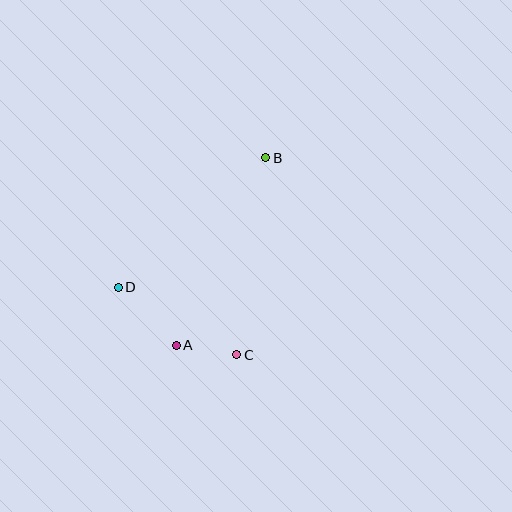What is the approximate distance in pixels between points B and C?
The distance between B and C is approximately 199 pixels.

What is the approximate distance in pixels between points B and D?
The distance between B and D is approximately 196 pixels.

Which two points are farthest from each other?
Points A and B are farthest from each other.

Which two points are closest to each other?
Points A and C are closest to each other.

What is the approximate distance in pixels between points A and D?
The distance between A and D is approximately 82 pixels.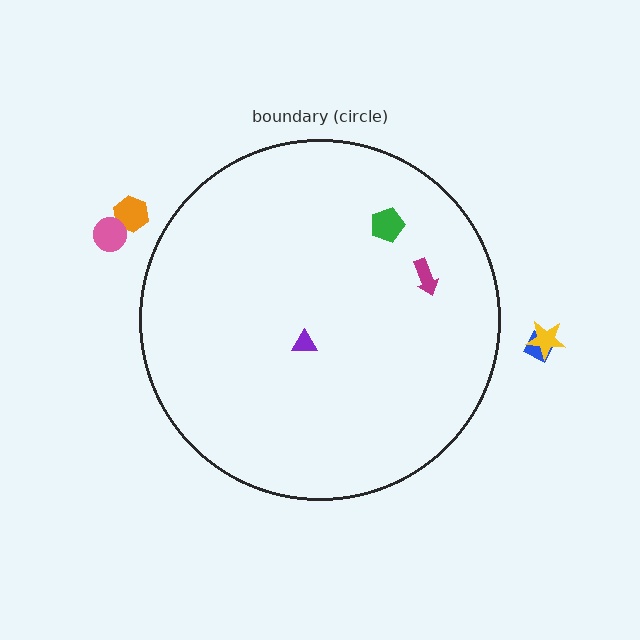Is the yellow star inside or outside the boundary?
Outside.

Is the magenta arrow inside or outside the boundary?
Inside.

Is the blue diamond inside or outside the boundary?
Outside.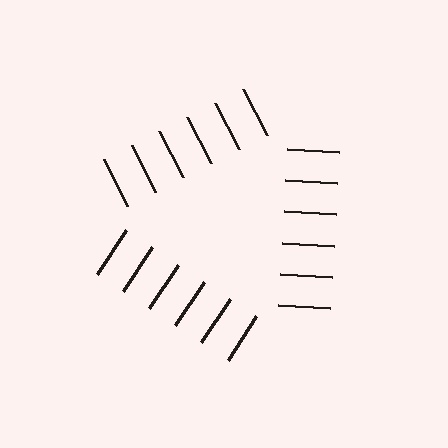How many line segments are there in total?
18 — 6 along each of the 3 edges.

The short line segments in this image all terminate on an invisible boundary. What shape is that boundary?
An illusory triangle — the line segments terminate on its edges but no continuous stroke is drawn.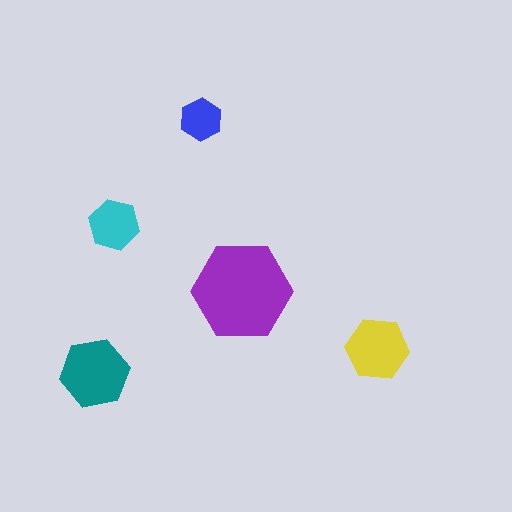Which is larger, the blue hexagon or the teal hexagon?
The teal one.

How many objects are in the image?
There are 5 objects in the image.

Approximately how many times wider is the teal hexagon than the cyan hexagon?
About 1.5 times wider.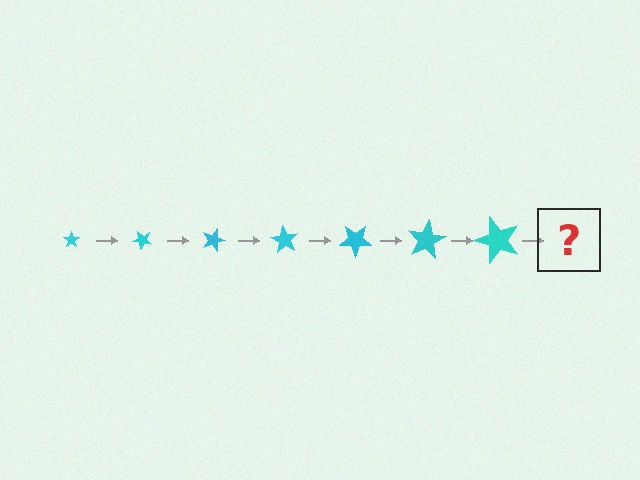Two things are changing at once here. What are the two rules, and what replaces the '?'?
The two rules are that the star grows larger each step and it rotates 45 degrees each step. The '?' should be a star, larger than the previous one and rotated 315 degrees from the start.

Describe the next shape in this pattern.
It should be a star, larger than the previous one and rotated 315 degrees from the start.